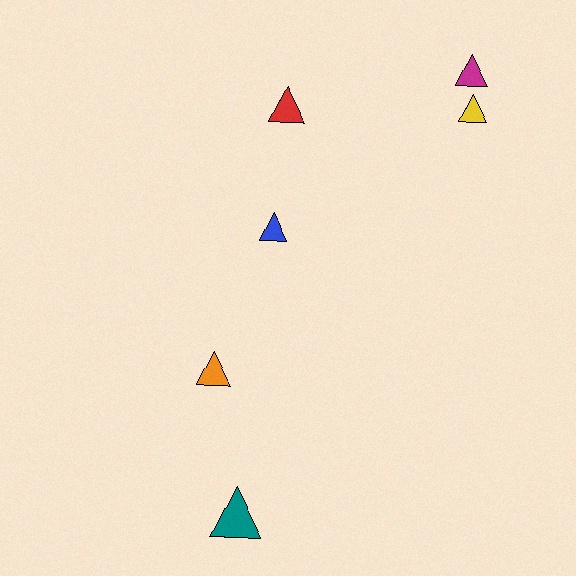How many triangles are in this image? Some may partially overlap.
There are 6 triangles.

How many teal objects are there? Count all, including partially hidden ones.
There is 1 teal object.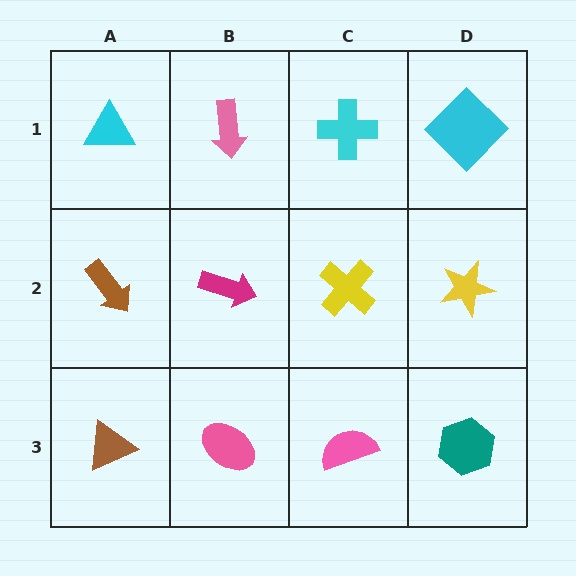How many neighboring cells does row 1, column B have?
3.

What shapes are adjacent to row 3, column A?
A brown arrow (row 2, column A), a pink ellipse (row 3, column B).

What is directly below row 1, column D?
A yellow star.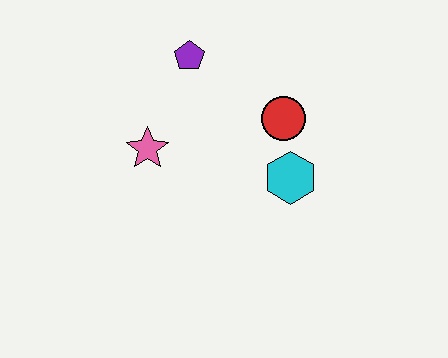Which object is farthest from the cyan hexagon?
The purple pentagon is farthest from the cyan hexagon.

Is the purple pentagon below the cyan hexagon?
No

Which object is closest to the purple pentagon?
The pink star is closest to the purple pentagon.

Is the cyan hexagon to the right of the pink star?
Yes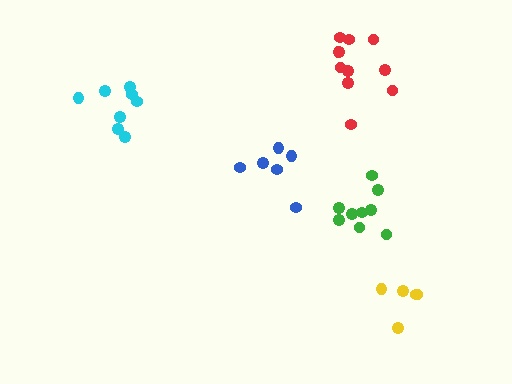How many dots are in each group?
Group 1: 6 dots, Group 2: 11 dots, Group 3: 5 dots, Group 4: 9 dots, Group 5: 8 dots (39 total).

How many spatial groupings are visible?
There are 5 spatial groupings.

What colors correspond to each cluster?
The clusters are colored: blue, red, yellow, green, cyan.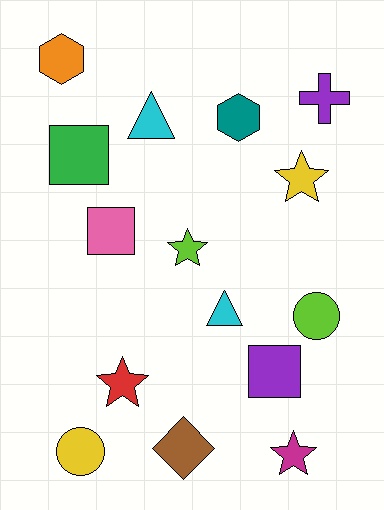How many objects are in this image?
There are 15 objects.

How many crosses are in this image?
There is 1 cross.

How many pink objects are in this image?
There is 1 pink object.